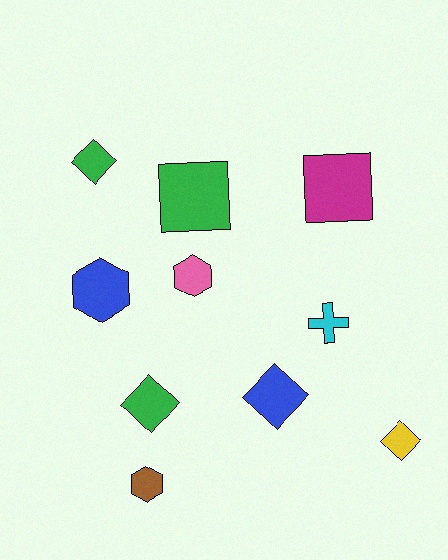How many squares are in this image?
There are 2 squares.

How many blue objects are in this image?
There are 2 blue objects.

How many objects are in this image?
There are 10 objects.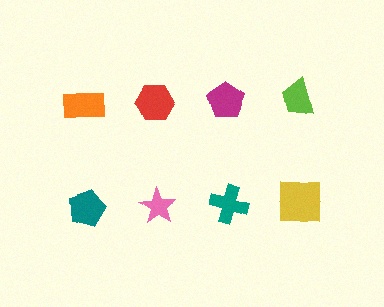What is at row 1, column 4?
A lime trapezoid.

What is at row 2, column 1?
A teal pentagon.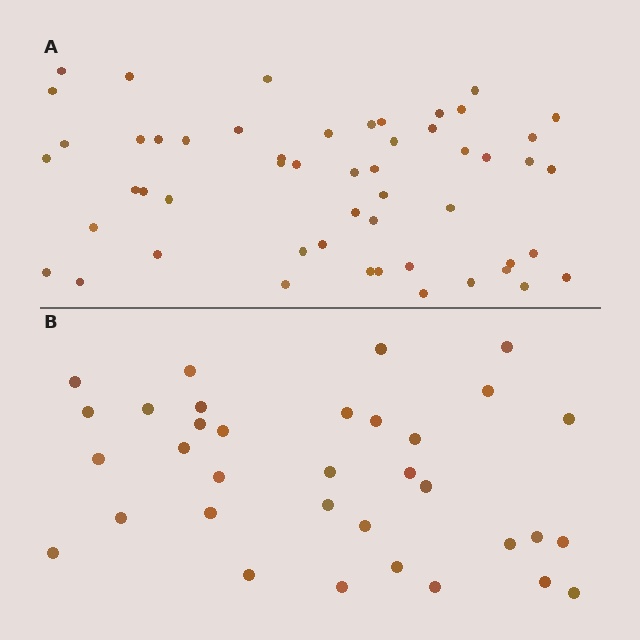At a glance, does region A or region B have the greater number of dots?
Region A (the top region) has more dots.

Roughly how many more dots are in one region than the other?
Region A has approximately 20 more dots than region B.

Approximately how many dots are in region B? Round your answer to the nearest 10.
About 30 dots. (The exact count is 34, which rounds to 30.)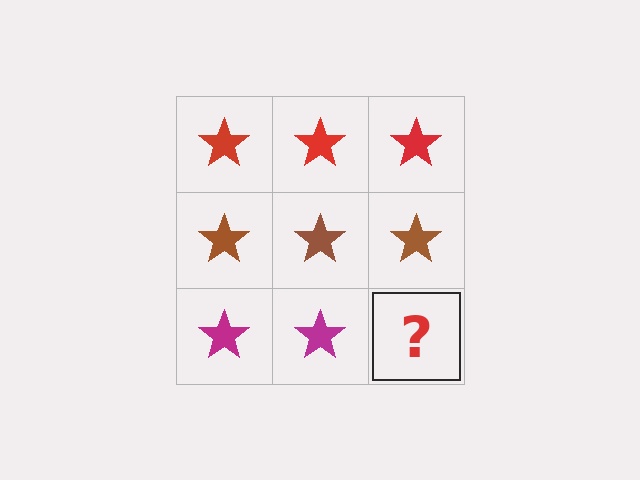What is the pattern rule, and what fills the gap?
The rule is that each row has a consistent color. The gap should be filled with a magenta star.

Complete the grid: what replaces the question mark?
The question mark should be replaced with a magenta star.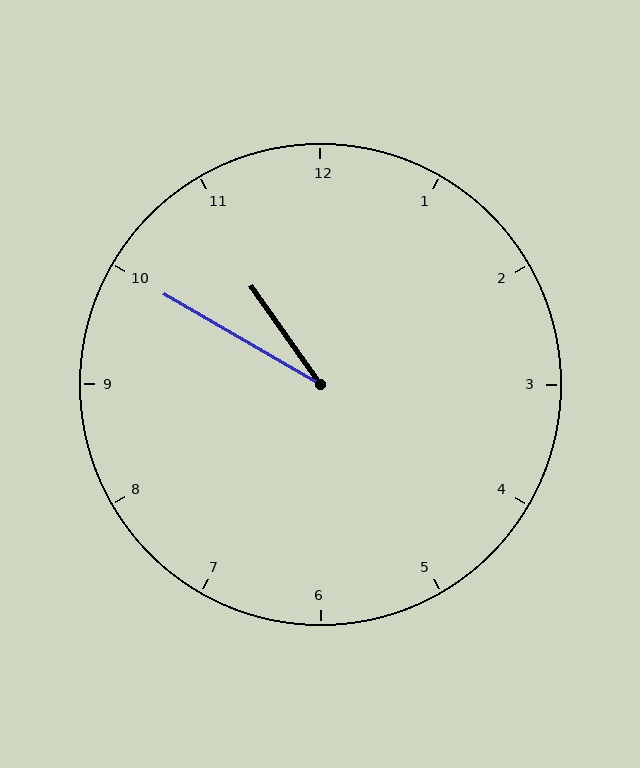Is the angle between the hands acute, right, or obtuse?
It is acute.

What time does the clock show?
10:50.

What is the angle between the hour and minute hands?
Approximately 25 degrees.